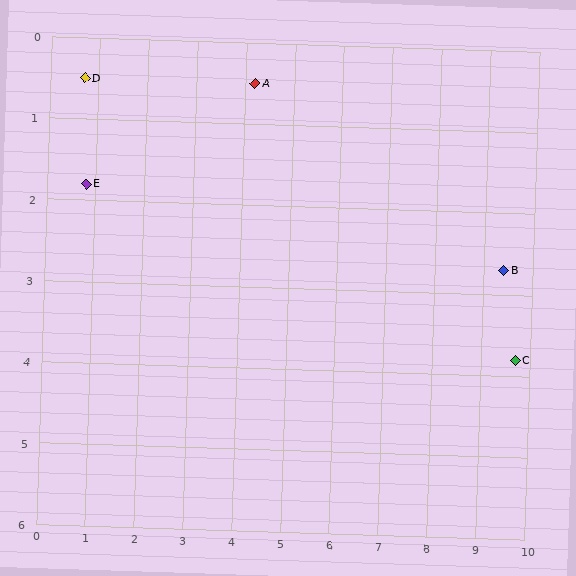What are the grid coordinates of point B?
Point B is at approximately (9.4, 2.7).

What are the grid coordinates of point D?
Point D is at approximately (0.7, 0.5).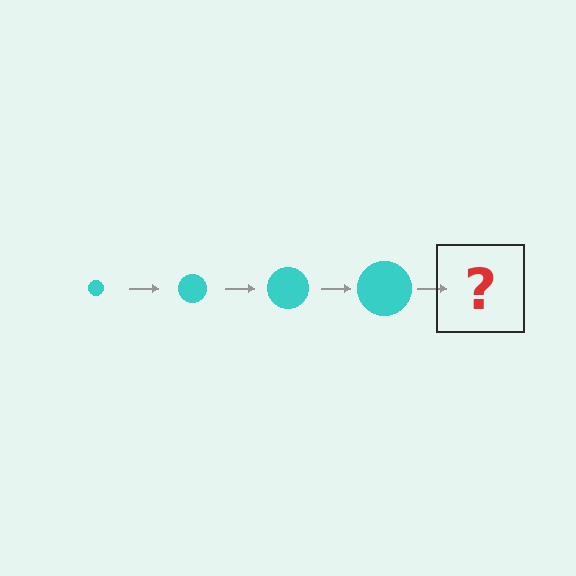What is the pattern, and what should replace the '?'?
The pattern is that the circle gets progressively larger each step. The '?' should be a cyan circle, larger than the previous one.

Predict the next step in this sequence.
The next step is a cyan circle, larger than the previous one.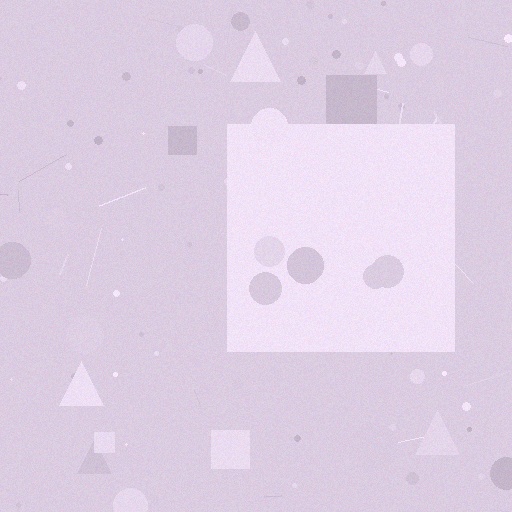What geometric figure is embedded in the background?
A square is embedded in the background.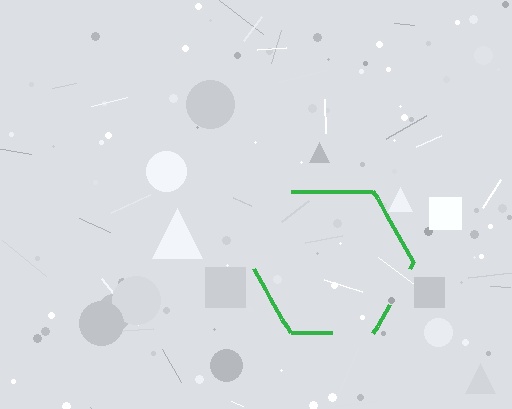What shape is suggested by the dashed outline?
The dashed outline suggests a hexagon.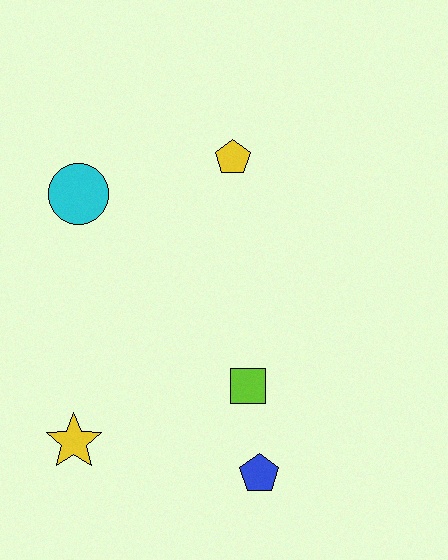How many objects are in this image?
There are 5 objects.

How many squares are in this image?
There is 1 square.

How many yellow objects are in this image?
There are 2 yellow objects.